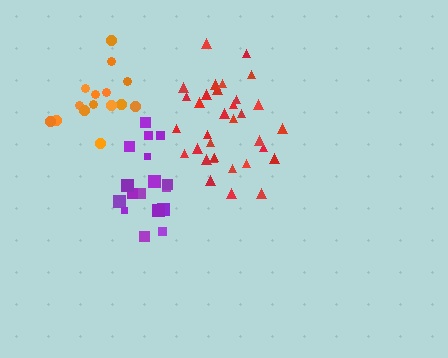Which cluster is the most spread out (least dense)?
Orange.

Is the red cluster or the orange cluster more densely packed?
Red.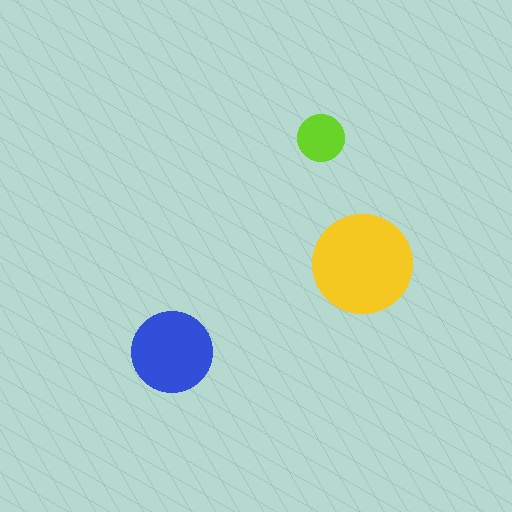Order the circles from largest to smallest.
the yellow one, the blue one, the lime one.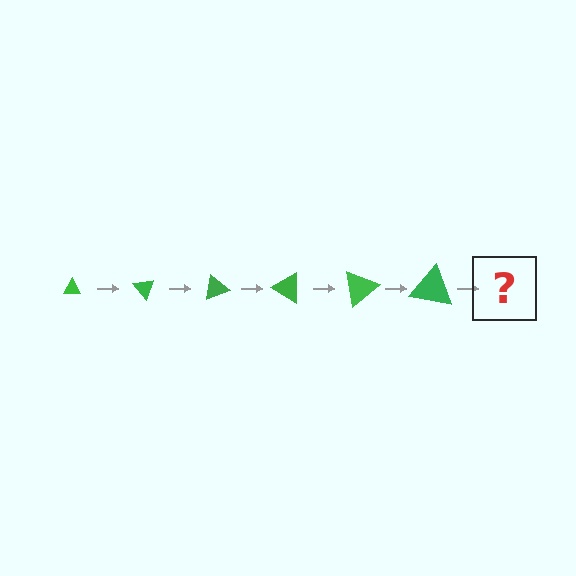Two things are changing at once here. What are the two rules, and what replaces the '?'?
The two rules are that the triangle grows larger each step and it rotates 50 degrees each step. The '?' should be a triangle, larger than the previous one and rotated 300 degrees from the start.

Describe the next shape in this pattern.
It should be a triangle, larger than the previous one and rotated 300 degrees from the start.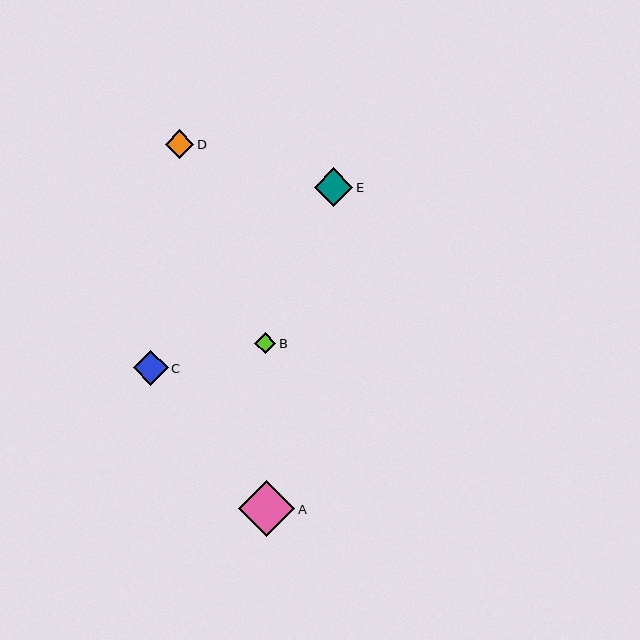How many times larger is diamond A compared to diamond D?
Diamond A is approximately 2.0 times the size of diamond D.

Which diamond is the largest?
Diamond A is the largest with a size of approximately 56 pixels.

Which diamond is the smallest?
Diamond B is the smallest with a size of approximately 21 pixels.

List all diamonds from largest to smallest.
From largest to smallest: A, E, C, D, B.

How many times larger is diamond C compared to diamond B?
Diamond C is approximately 1.7 times the size of diamond B.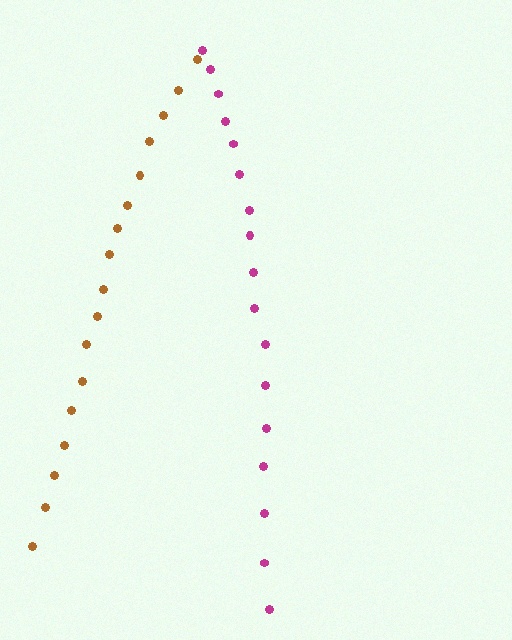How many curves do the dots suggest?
There are 2 distinct paths.